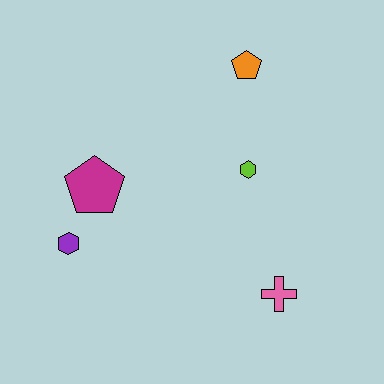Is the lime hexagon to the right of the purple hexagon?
Yes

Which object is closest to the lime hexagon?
The orange pentagon is closest to the lime hexagon.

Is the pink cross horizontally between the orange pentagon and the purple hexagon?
No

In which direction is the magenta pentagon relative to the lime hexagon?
The magenta pentagon is to the left of the lime hexagon.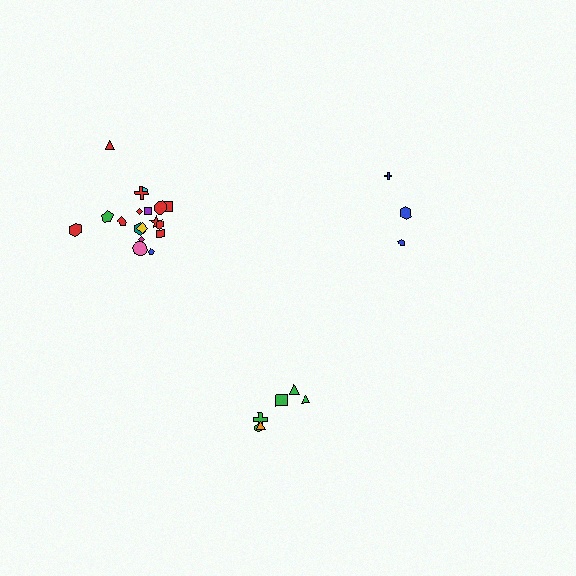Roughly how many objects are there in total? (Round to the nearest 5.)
Roughly 25 objects in total.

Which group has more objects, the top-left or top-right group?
The top-left group.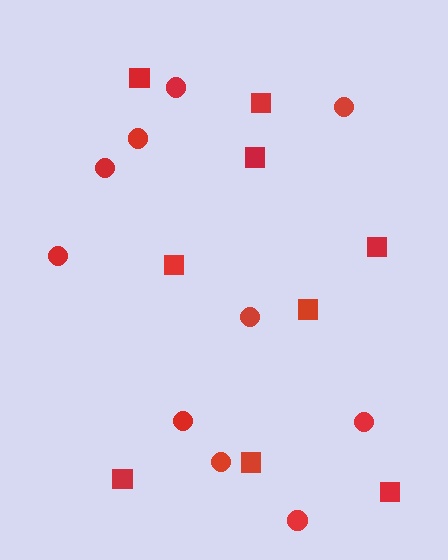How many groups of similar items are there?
There are 2 groups: one group of squares (9) and one group of circles (10).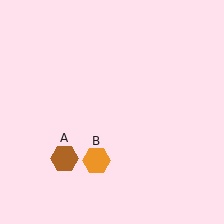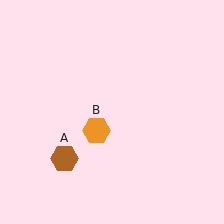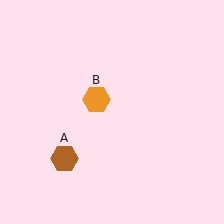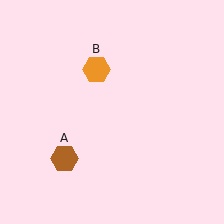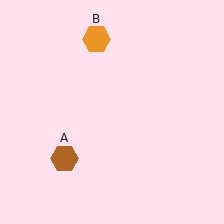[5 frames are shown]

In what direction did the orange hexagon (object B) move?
The orange hexagon (object B) moved up.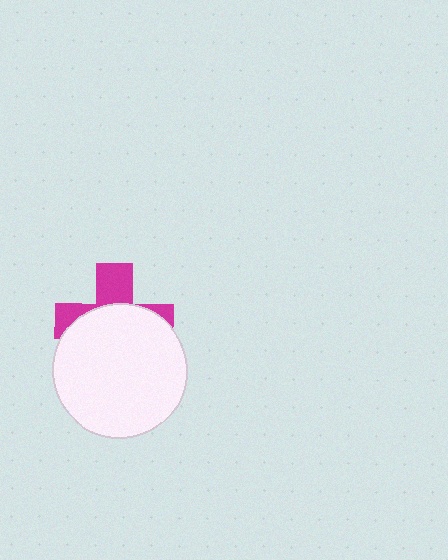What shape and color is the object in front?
The object in front is a white circle.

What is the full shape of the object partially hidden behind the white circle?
The partially hidden object is a magenta cross.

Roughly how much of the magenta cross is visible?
A small part of it is visible (roughly 36%).